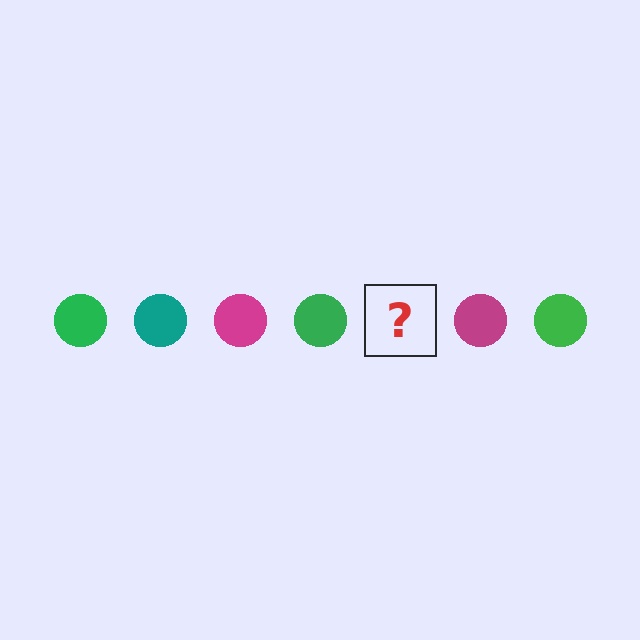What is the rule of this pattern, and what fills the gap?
The rule is that the pattern cycles through green, teal, magenta circles. The gap should be filled with a teal circle.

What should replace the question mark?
The question mark should be replaced with a teal circle.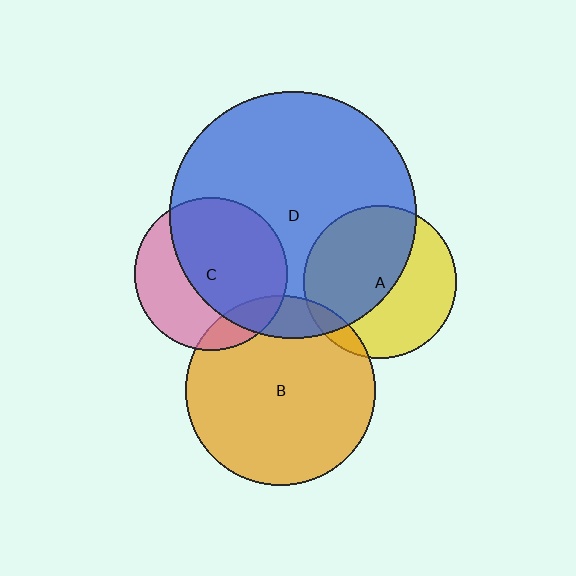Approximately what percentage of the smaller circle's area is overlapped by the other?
Approximately 55%.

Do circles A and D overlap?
Yes.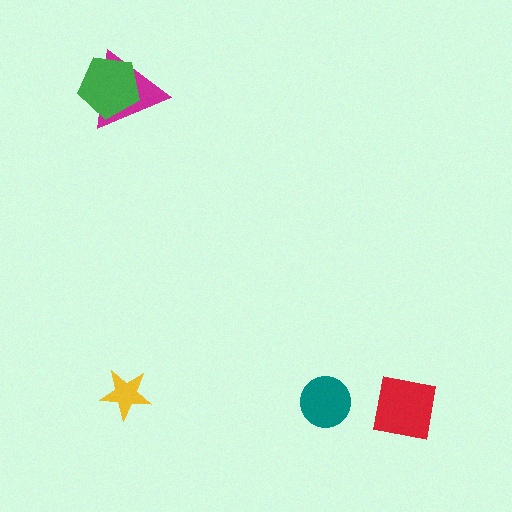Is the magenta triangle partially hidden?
Yes, it is partially covered by another shape.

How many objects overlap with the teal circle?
0 objects overlap with the teal circle.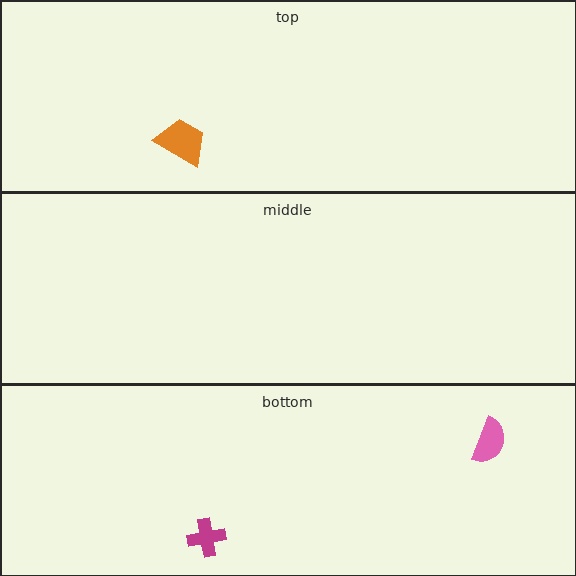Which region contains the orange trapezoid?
The top region.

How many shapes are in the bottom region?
2.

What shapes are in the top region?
The orange trapezoid.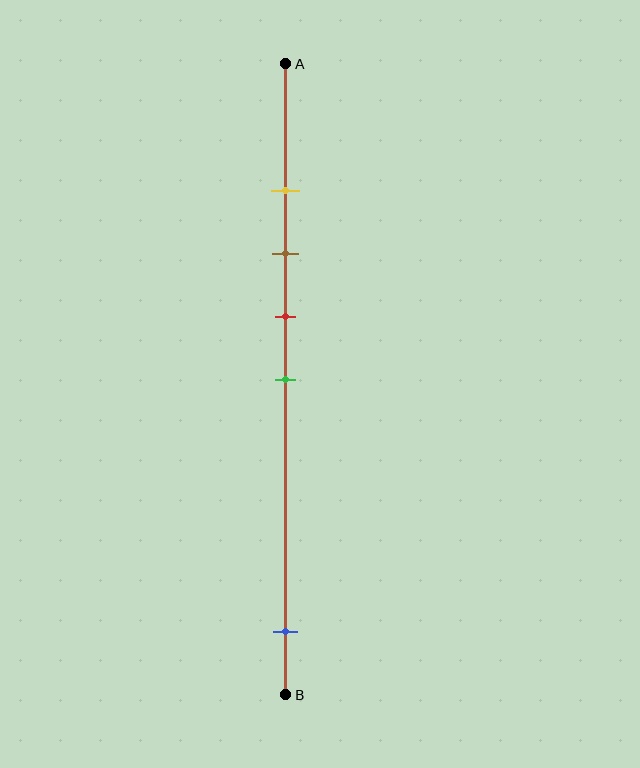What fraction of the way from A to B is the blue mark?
The blue mark is approximately 90% (0.9) of the way from A to B.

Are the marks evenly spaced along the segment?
No, the marks are not evenly spaced.